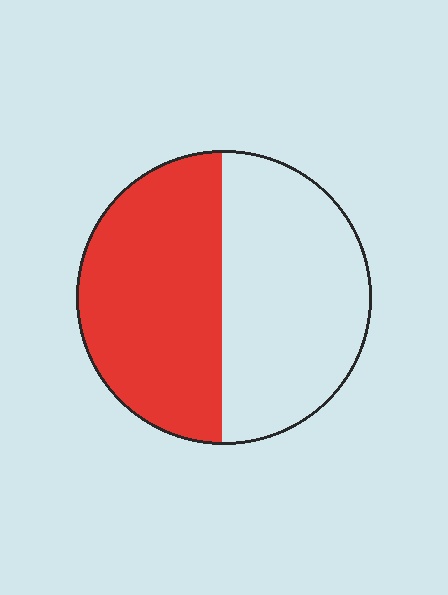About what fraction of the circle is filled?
About one half (1/2).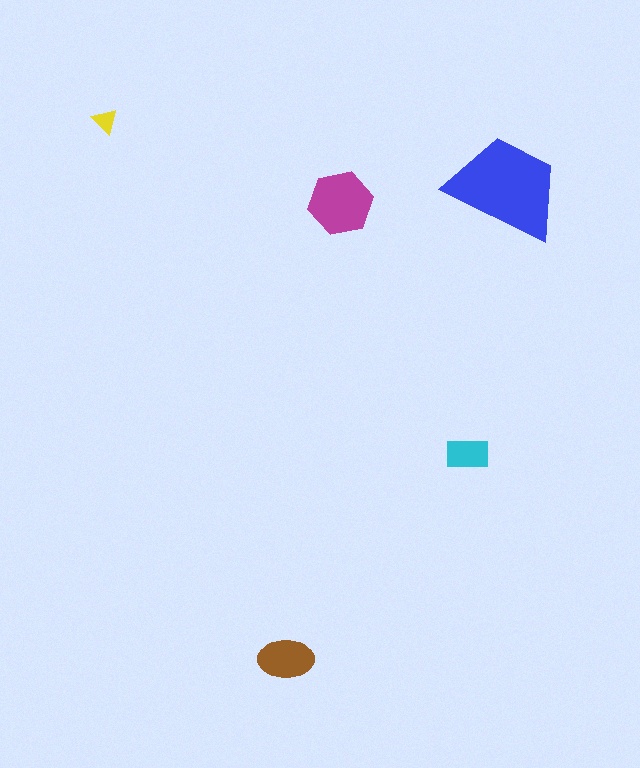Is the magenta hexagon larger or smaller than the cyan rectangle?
Larger.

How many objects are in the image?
There are 5 objects in the image.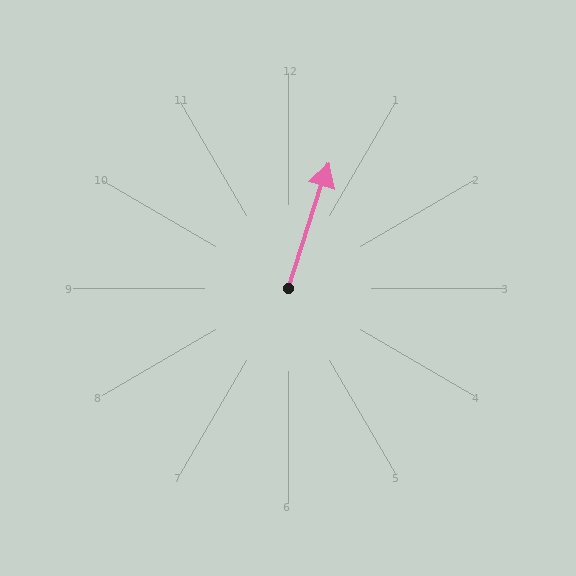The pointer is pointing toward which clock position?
Roughly 1 o'clock.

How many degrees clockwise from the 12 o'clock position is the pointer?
Approximately 18 degrees.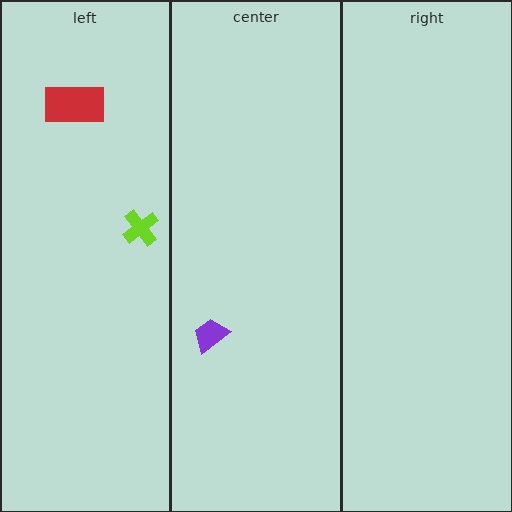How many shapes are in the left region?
2.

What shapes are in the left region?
The red rectangle, the lime cross.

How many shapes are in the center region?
1.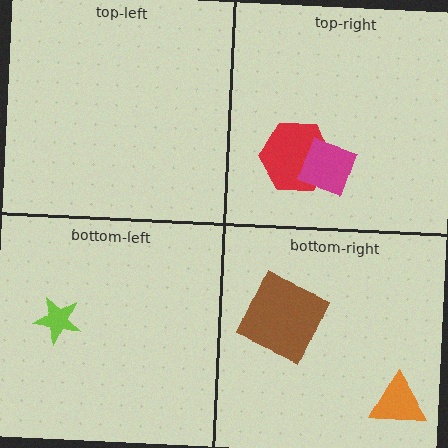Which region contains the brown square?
The bottom-right region.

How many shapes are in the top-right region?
2.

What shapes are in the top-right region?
The red hexagon, the magenta diamond.